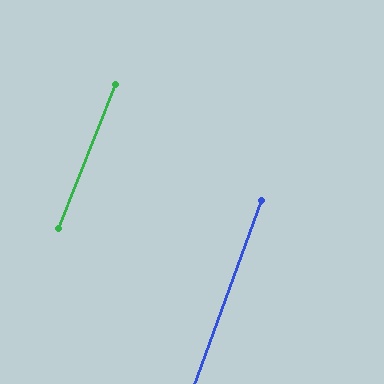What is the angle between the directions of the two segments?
Approximately 2 degrees.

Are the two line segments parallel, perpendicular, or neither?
Parallel — their directions differ by only 1.6°.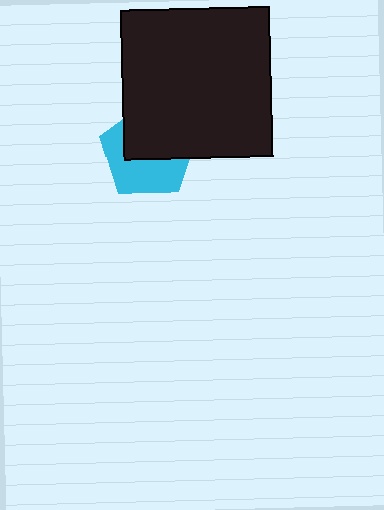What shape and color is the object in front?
The object in front is a black square.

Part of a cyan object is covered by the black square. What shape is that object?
It is a pentagon.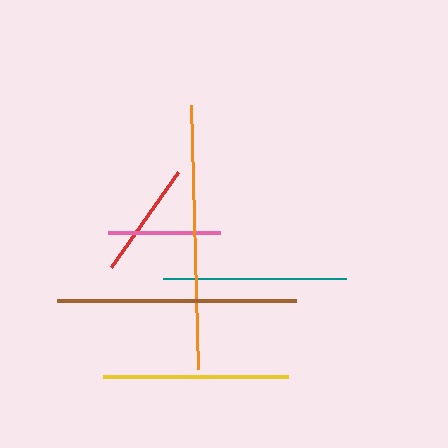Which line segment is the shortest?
The pink line is the shortest at approximately 112 pixels.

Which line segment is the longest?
The orange line is the longest at approximately 264 pixels.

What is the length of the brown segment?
The brown segment is approximately 239 pixels long.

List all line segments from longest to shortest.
From longest to shortest: orange, brown, yellow, teal, red, pink.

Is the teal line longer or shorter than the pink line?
The teal line is longer than the pink line.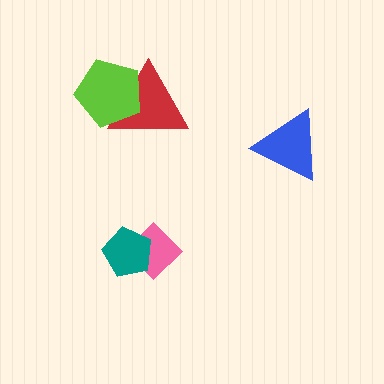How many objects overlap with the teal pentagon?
1 object overlaps with the teal pentagon.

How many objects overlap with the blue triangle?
0 objects overlap with the blue triangle.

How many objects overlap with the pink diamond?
1 object overlaps with the pink diamond.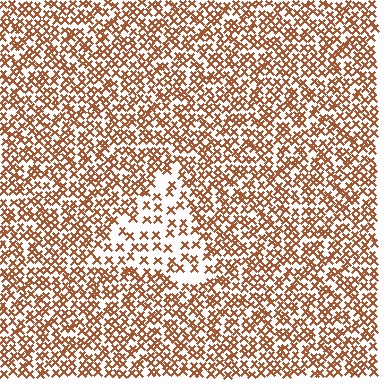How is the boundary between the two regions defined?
The boundary is defined by a change in element density (approximately 2.2x ratio). All elements are the same color, size, and shape.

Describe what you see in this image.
The image contains small brown elements arranged at two different densities. A triangle-shaped region is visible where the elements are less densely packed than the surrounding area.